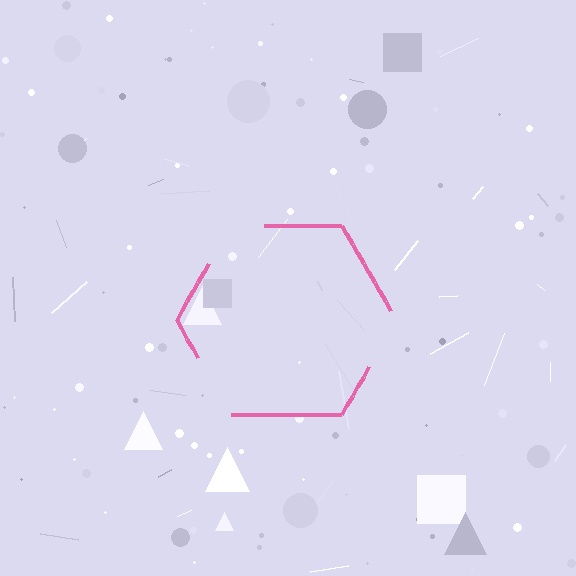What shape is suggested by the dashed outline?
The dashed outline suggests a hexagon.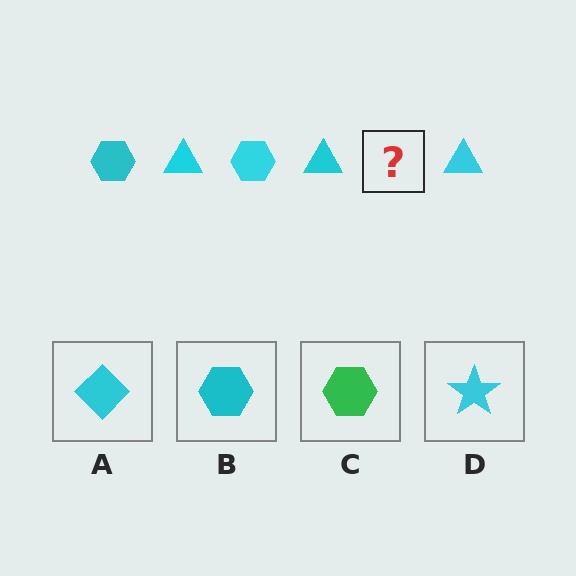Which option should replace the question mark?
Option B.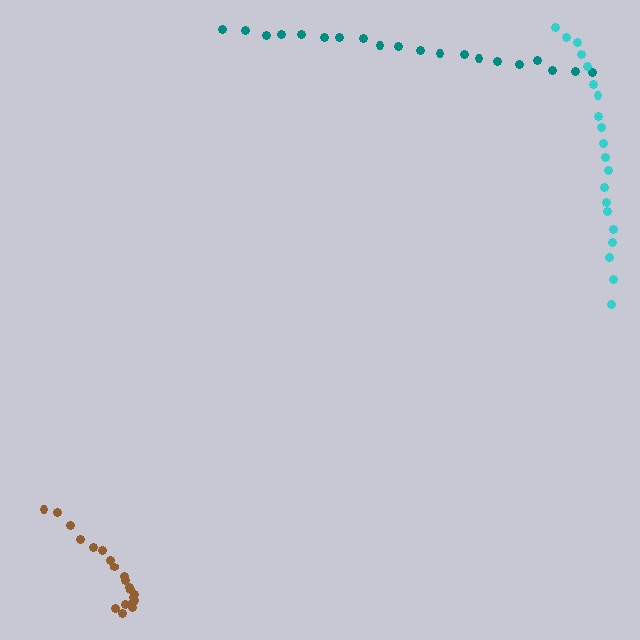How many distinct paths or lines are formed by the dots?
There are 3 distinct paths.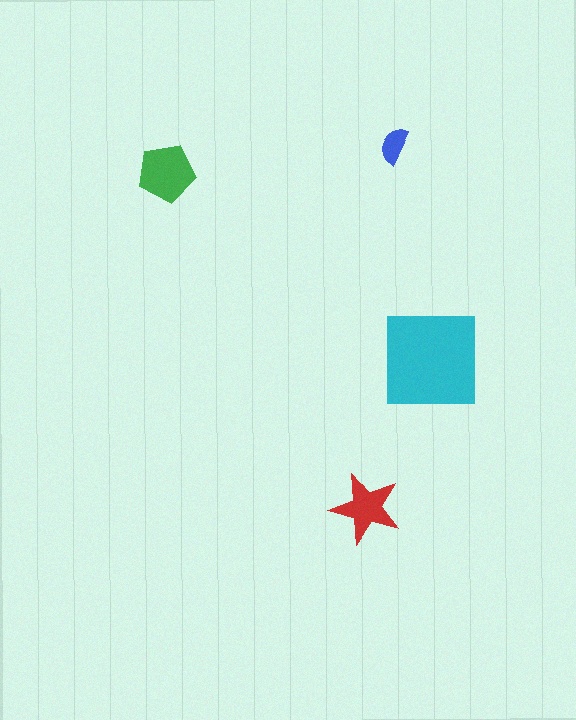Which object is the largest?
The cyan square.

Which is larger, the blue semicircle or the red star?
The red star.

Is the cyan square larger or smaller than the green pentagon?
Larger.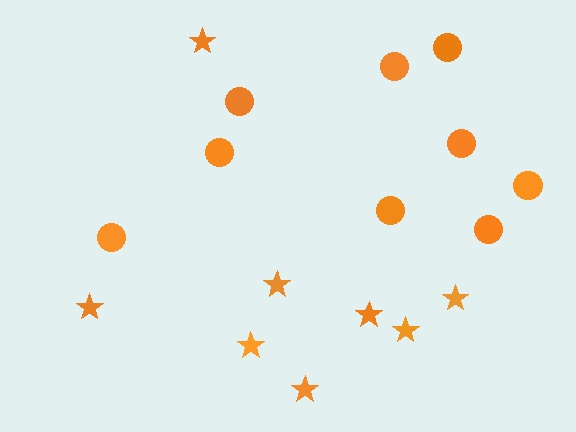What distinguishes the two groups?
There are 2 groups: one group of circles (9) and one group of stars (8).